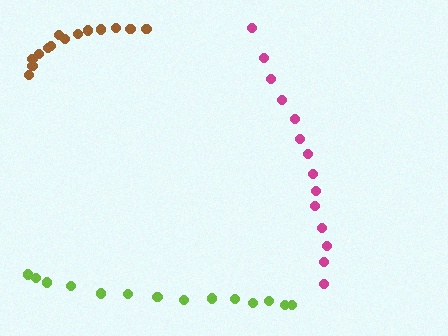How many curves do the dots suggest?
There are 3 distinct paths.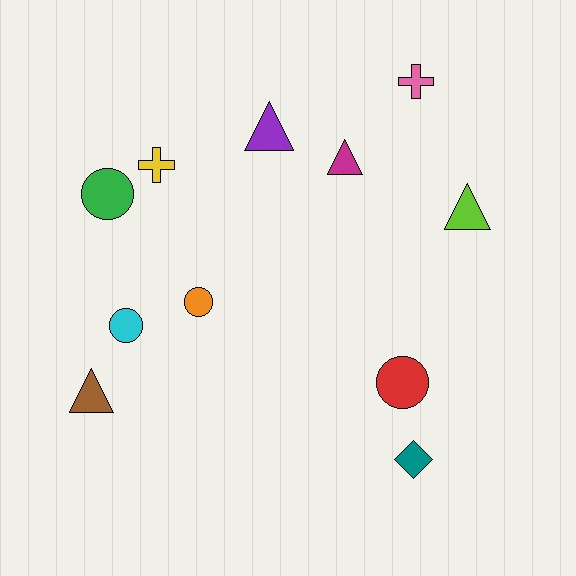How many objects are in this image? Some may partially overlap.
There are 11 objects.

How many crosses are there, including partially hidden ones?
There are 2 crosses.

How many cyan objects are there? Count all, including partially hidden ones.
There is 1 cyan object.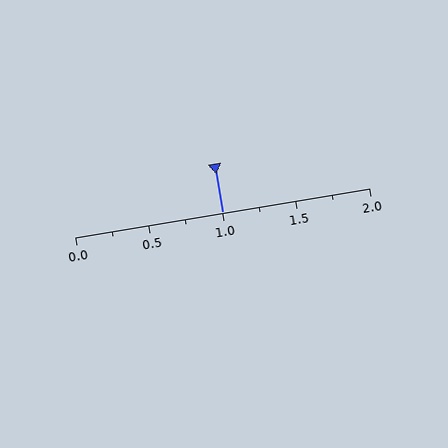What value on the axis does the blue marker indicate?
The marker indicates approximately 1.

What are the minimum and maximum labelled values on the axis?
The axis runs from 0.0 to 2.0.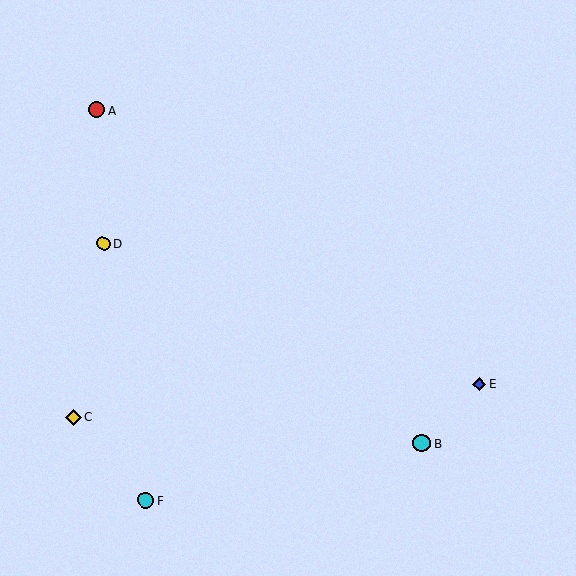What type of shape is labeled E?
Shape E is a blue diamond.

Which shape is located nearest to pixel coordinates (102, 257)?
The yellow circle (labeled D) at (103, 244) is nearest to that location.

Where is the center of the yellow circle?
The center of the yellow circle is at (103, 244).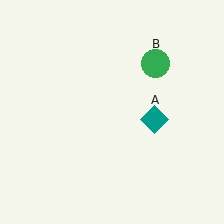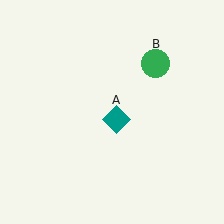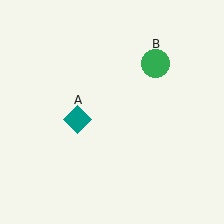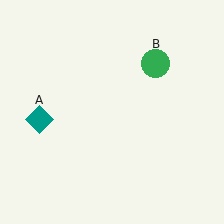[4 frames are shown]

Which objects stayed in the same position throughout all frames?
Green circle (object B) remained stationary.